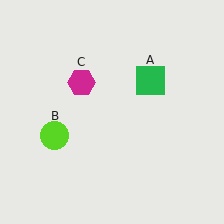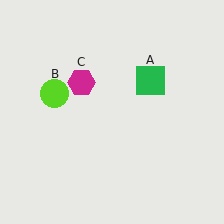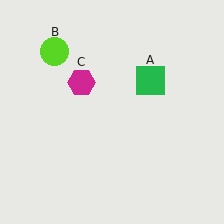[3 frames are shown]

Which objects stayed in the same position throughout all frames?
Green square (object A) and magenta hexagon (object C) remained stationary.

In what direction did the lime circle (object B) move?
The lime circle (object B) moved up.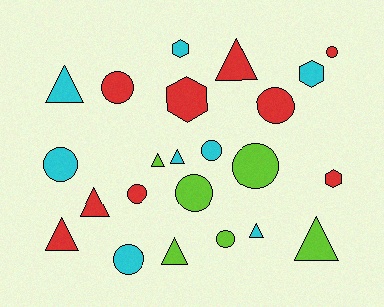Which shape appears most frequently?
Circle, with 10 objects.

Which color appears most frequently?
Red, with 9 objects.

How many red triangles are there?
There are 3 red triangles.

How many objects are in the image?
There are 23 objects.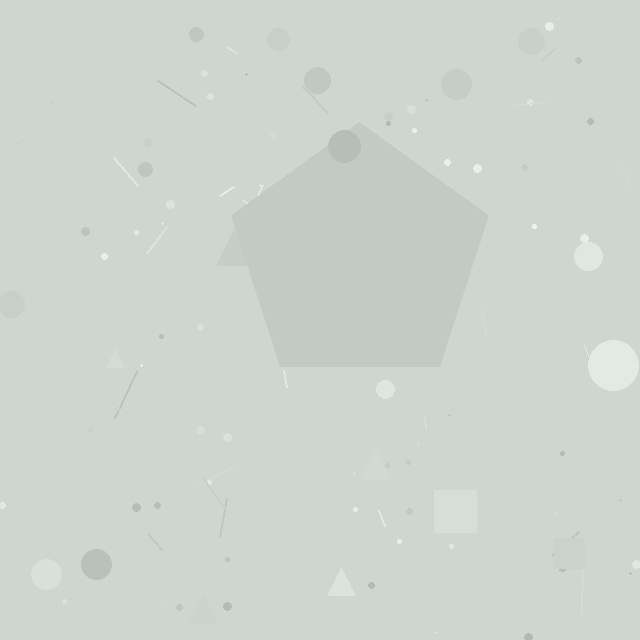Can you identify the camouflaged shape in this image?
The camouflaged shape is a pentagon.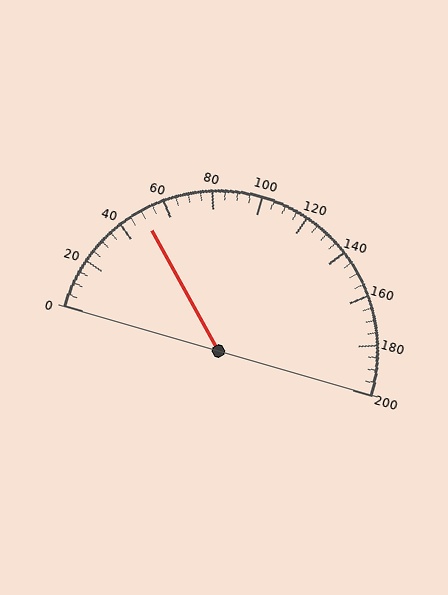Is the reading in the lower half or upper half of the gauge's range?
The reading is in the lower half of the range (0 to 200).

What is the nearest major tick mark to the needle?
The nearest major tick mark is 40.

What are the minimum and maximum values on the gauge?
The gauge ranges from 0 to 200.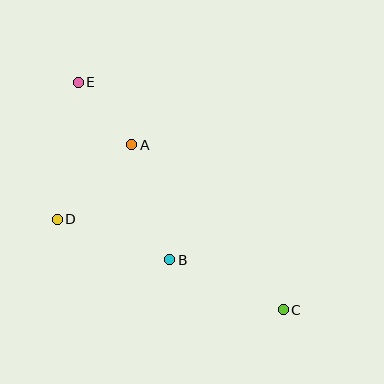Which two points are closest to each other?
Points A and E are closest to each other.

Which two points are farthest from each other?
Points C and E are farthest from each other.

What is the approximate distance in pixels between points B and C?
The distance between B and C is approximately 124 pixels.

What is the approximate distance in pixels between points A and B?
The distance between A and B is approximately 121 pixels.